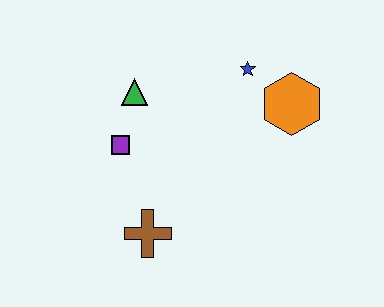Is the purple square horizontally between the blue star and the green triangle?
No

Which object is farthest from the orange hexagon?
The brown cross is farthest from the orange hexagon.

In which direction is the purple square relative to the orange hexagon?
The purple square is to the left of the orange hexagon.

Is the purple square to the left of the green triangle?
Yes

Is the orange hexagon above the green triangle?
No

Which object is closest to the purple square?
The green triangle is closest to the purple square.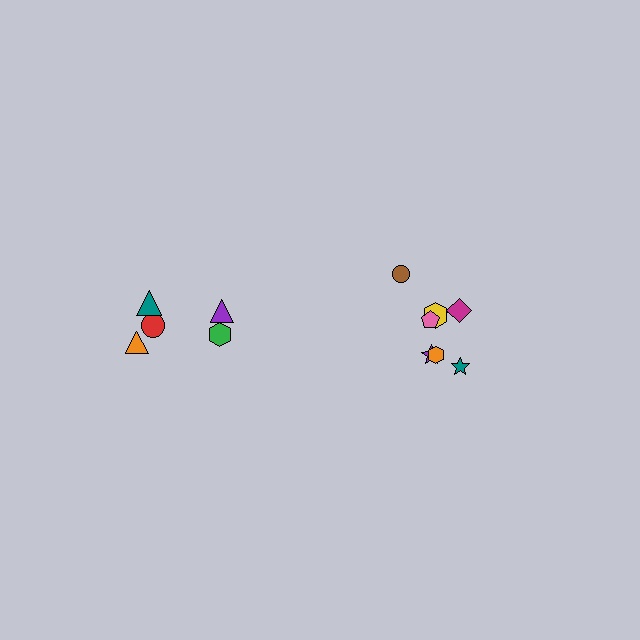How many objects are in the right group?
There are 8 objects.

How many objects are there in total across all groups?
There are 13 objects.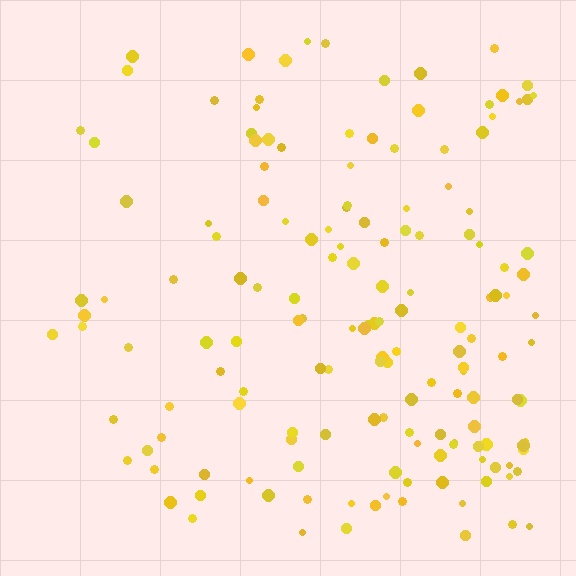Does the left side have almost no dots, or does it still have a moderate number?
Still a moderate number, just noticeably fewer than the right.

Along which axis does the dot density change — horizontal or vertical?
Horizontal.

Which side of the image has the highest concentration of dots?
The right.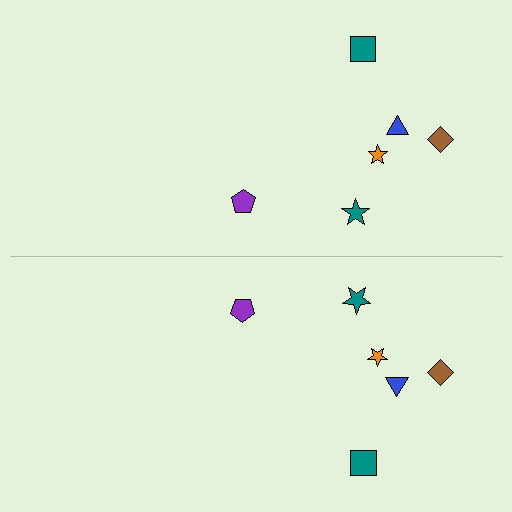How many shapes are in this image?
There are 12 shapes in this image.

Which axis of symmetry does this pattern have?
The pattern has a horizontal axis of symmetry running through the center of the image.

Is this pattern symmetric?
Yes, this pattern has bilateral (reflection) symmetry.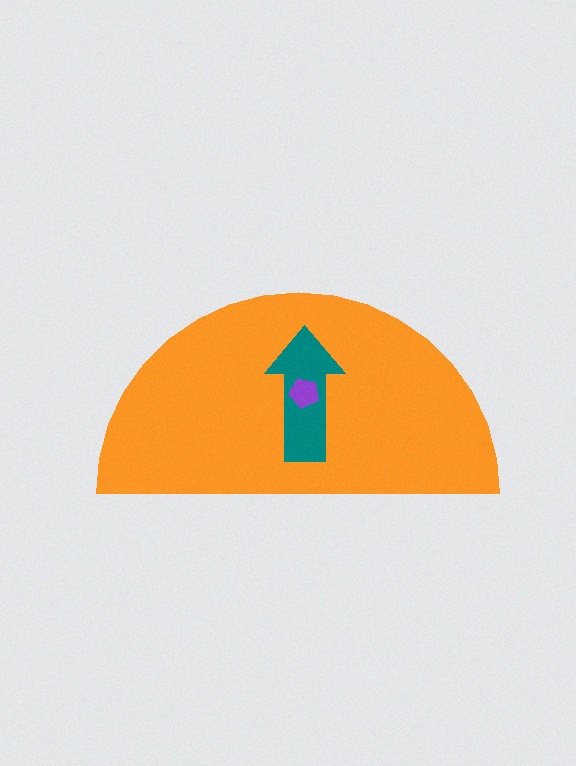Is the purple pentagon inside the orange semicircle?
Yes.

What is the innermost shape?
The purple pentagon.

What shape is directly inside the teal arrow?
The purple pentagon.